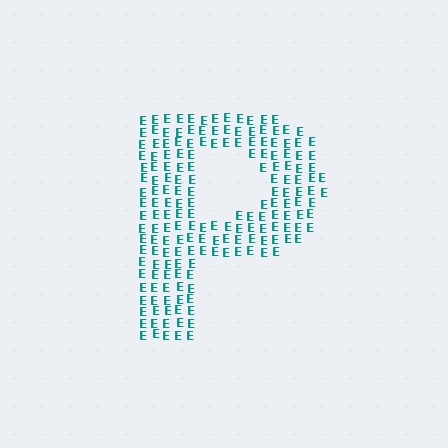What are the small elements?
The small elements are letter E's.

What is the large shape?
The large shape is the letter P.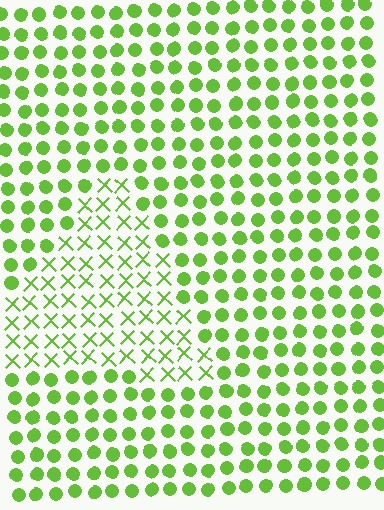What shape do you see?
I see a triangle.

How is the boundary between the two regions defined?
The boundary is defined by a change in element shape: X marks inside vs. circles outside. All elements share the same color and spacing.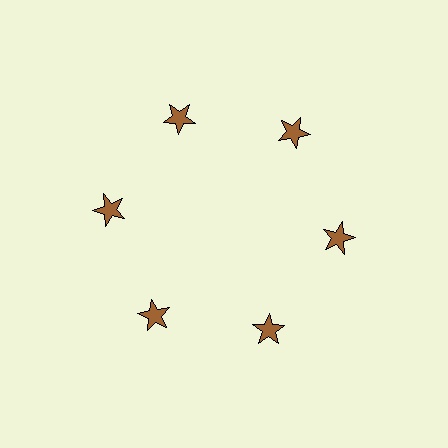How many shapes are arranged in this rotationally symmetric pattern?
There are 6 shapes, arranged in 6 groups of 1.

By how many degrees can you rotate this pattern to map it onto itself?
The pattern maps onto itself every 60 degrees of rotation.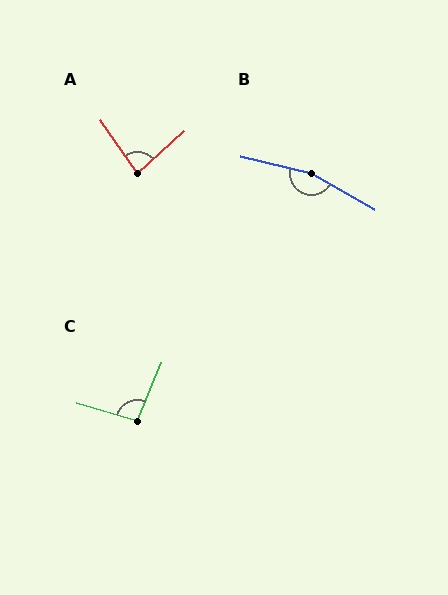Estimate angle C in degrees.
Approximately 96 degrees.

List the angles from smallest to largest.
A (83°), C (96°), B (164°).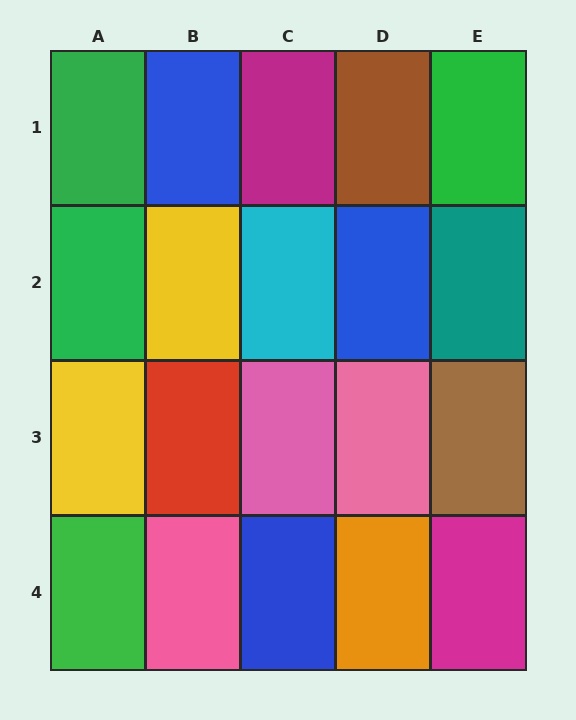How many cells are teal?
1 cell is teal.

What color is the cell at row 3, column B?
Red.